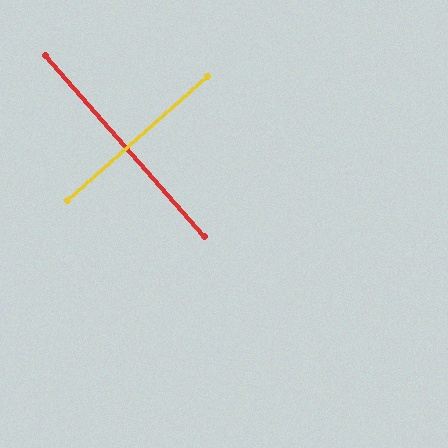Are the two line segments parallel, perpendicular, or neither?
Perpendicular — they meet at approximately 90°.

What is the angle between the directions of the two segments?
Approximately 90 degrees.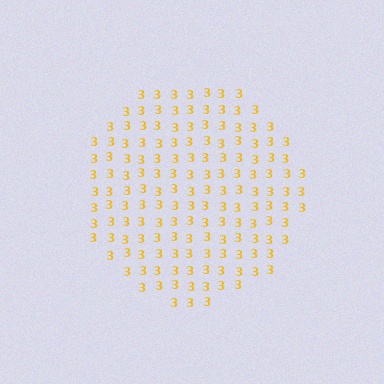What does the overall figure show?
The overall figure shows a circle.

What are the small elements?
The small elements are digit 3's.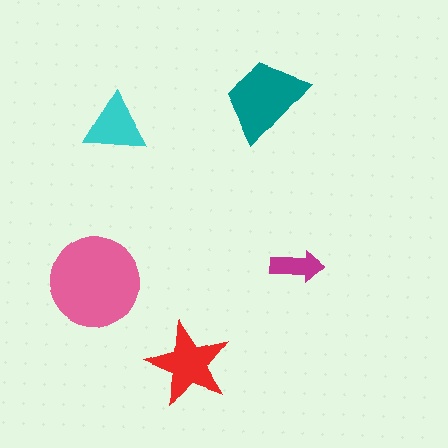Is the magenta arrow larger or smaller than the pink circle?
Smaller.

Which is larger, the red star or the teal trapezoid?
The teal trapezoid.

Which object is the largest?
The pink circle.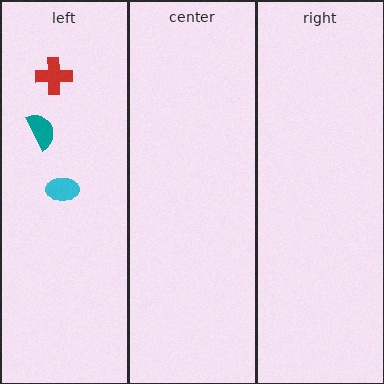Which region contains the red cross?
The left region.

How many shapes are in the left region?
3.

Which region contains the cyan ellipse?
The left region.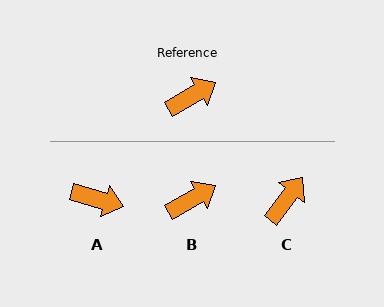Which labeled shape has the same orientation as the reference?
B.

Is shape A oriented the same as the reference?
No, it is off by about 46 degrees.